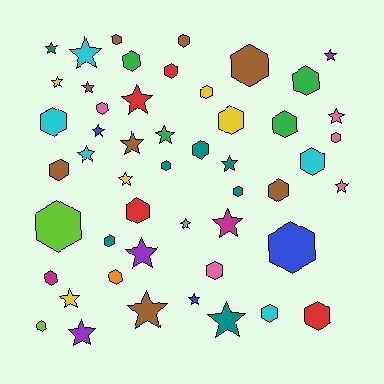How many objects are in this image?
There are 50 objects.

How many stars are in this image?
There are 22 stars.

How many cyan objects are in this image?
There are 6 cyan objects.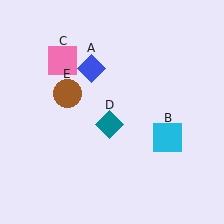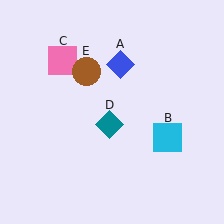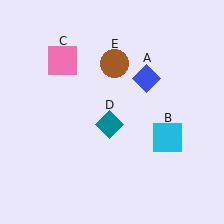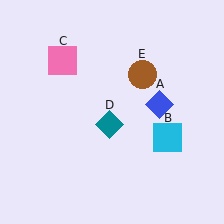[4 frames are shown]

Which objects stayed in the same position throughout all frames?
Cyan square (object B) and pink square (object C) and teal diamond (object D) remained stationary.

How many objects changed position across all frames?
2 objects changed position: blue diamond (object A), brown circle (object E).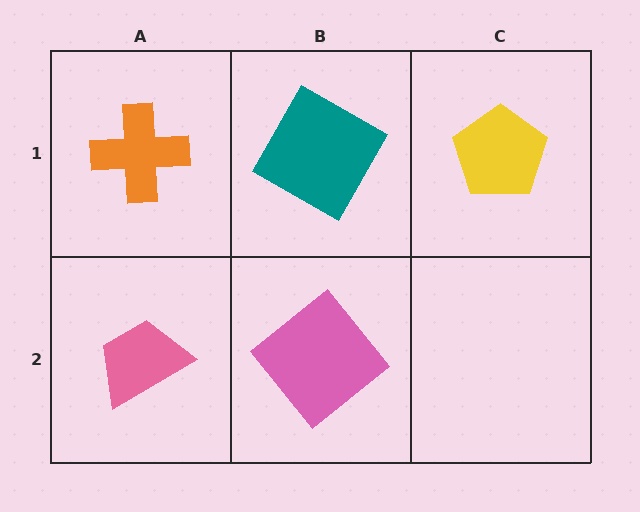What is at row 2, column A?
A pink trapezoid.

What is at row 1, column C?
A yellow pentagon.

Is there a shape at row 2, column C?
No, that cell is empty.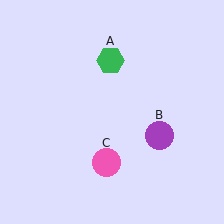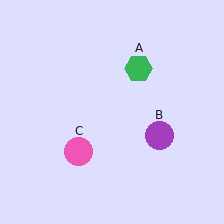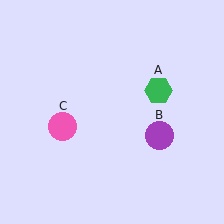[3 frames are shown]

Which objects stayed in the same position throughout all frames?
Purple circle (object B) remained stationary.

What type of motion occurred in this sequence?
The green hexagon (object A), pink circle (object C) rotated clockwise around the center of the scene.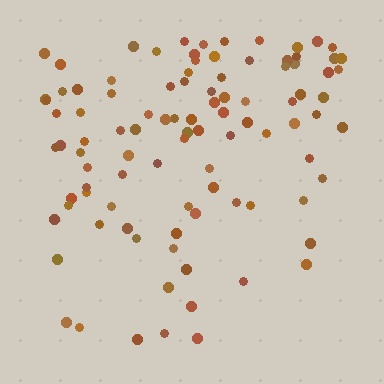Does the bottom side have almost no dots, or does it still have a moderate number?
Still a moderate number, just noticeably fewer than the top.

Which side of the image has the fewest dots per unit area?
The bottom.